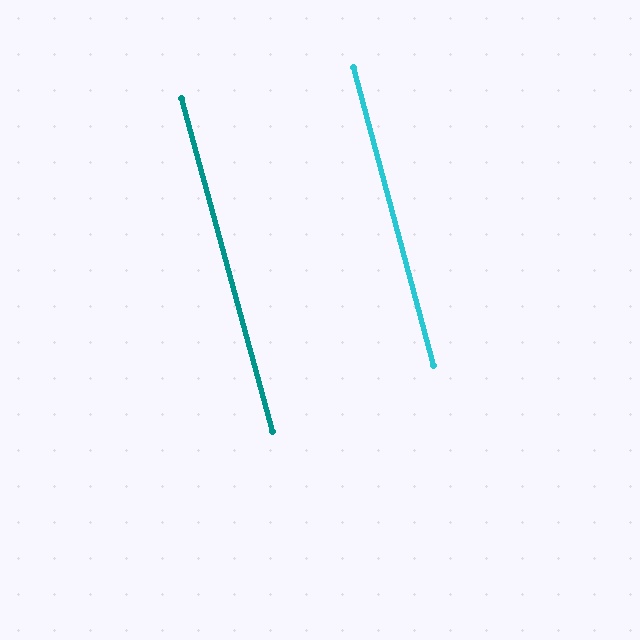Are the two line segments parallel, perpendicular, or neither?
Parallel — their directions differ by only 0.5°.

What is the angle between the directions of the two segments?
Approximately 0 degrees.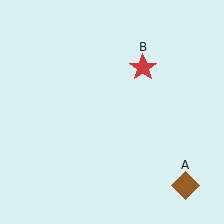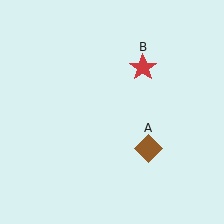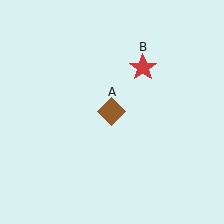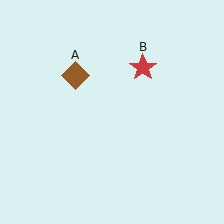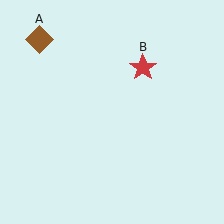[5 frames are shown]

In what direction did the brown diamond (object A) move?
The brown diamond (object A) moved up and to the left.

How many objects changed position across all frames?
1 object changed position: brown diamond (object A).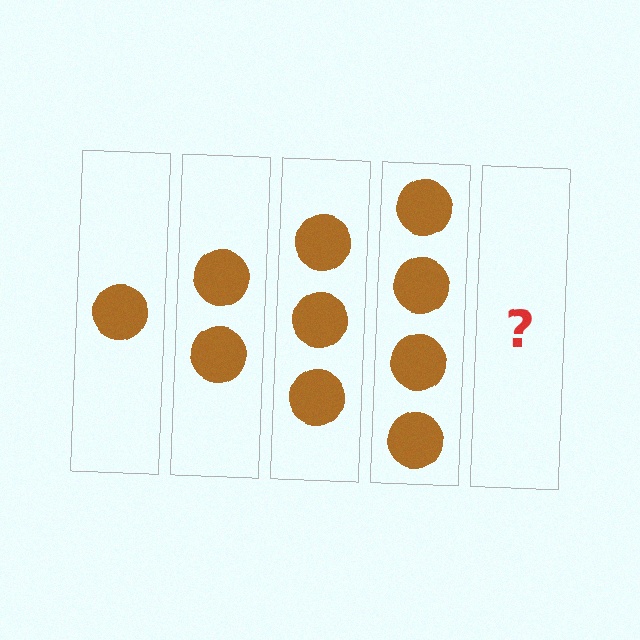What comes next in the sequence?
The next element should be 5 circles.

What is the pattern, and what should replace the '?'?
The pattern is that each step adds one more circle. The '?' should be 5 circles.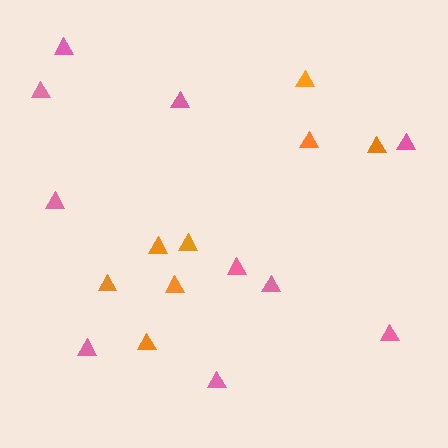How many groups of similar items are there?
There are 2 groups: one group of orange triangles (8) and one group of pink triangles (10).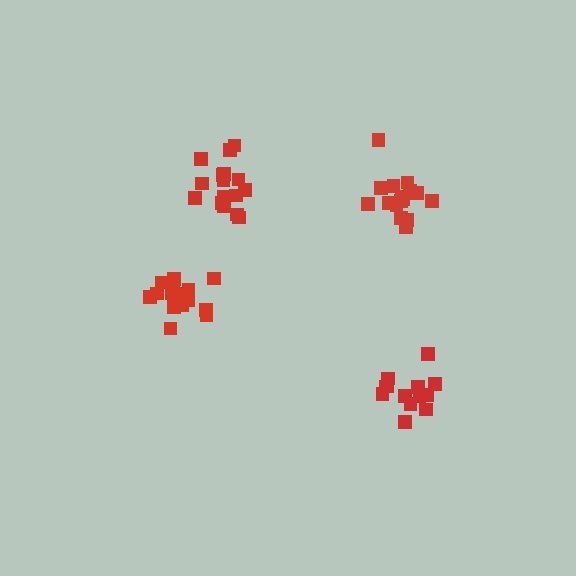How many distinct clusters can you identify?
There are 4 distinct clusters.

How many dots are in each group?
Group 1: 16 dots, Group 2: 16 dots, Group 3: 17 dots, Group 4: 13 dots (62 total).